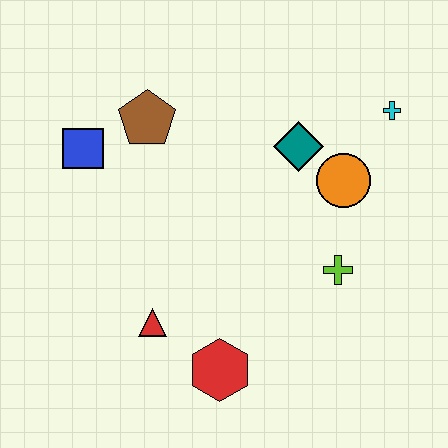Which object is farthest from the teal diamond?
The red hexagon is farthest from the teal diamond.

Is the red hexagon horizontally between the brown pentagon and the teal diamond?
Yes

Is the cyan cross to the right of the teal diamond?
Yes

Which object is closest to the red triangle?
The red hexagon is closest to the red triangle.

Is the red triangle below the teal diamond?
Yes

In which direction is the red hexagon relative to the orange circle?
The red hexagon is below the orange circle.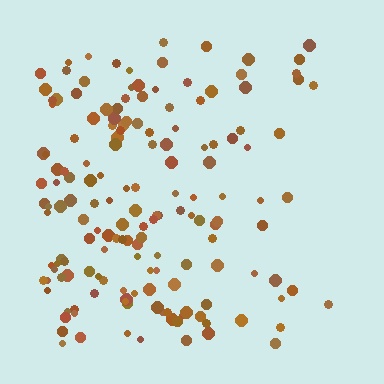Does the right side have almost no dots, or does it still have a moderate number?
Still a moderate number, just noticeably fewer than the left.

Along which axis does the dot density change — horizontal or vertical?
Horizontal.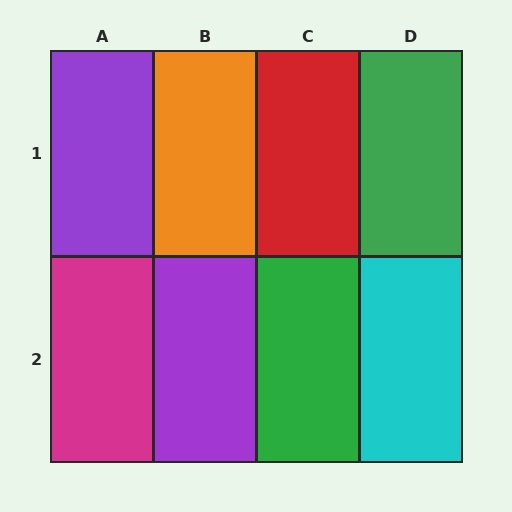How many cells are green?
2 cells are green.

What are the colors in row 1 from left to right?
Purple, orange, red, green.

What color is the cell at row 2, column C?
Green.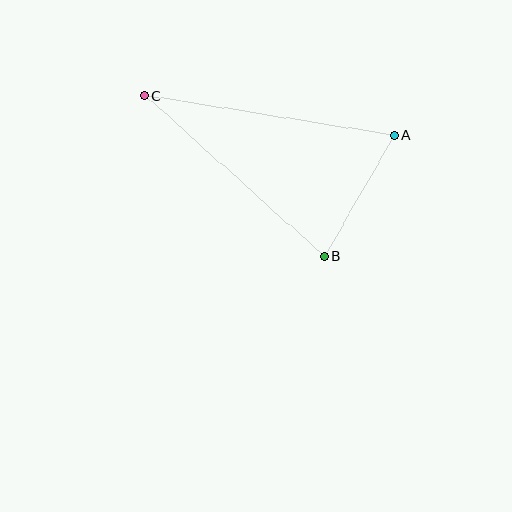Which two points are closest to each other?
Points A and B are closest to each other.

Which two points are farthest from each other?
Points A and C are farthest from each other.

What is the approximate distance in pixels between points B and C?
The distance between B and C is approximately 241 pixels.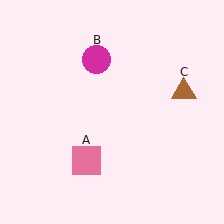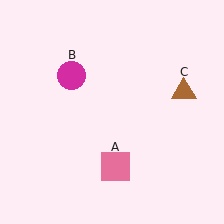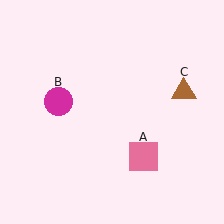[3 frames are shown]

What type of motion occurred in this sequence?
The pink square (object A), magenta circle (object B) rotated counterclockwise around the center of the scene.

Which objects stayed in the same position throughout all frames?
Brown triangle (object C) remained stationary.